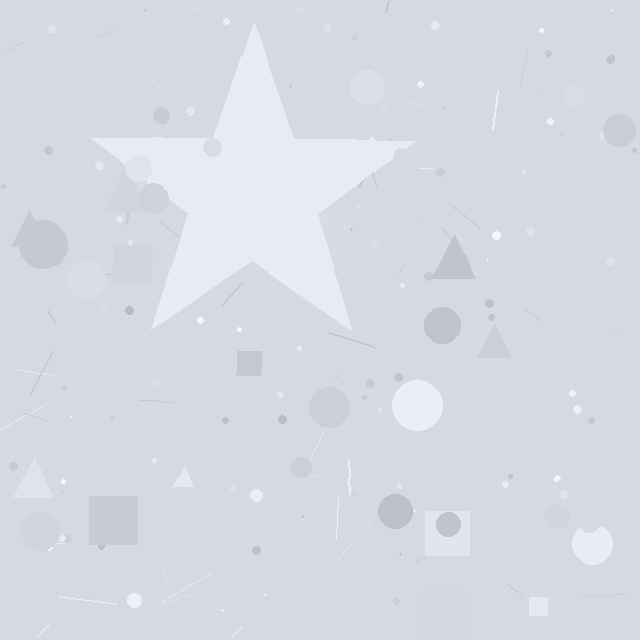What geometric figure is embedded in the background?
A star is embedded in the background.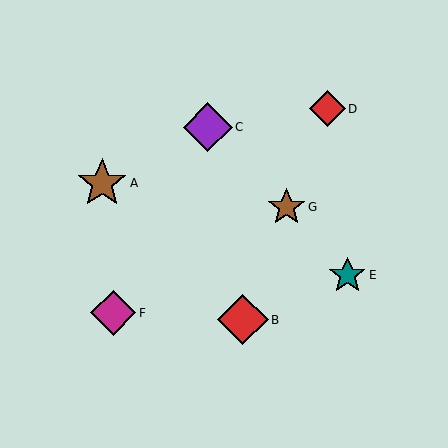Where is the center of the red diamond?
The center of the red diamond is at (243, 320).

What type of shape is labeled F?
Shape F is a magenta diamond.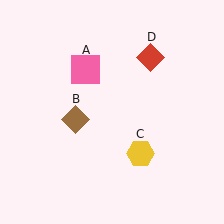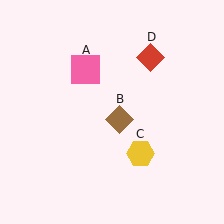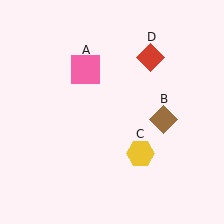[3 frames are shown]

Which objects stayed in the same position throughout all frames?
Pink square (object A) and yellow hexagon (object C) and red diamond (object D) remained stationary.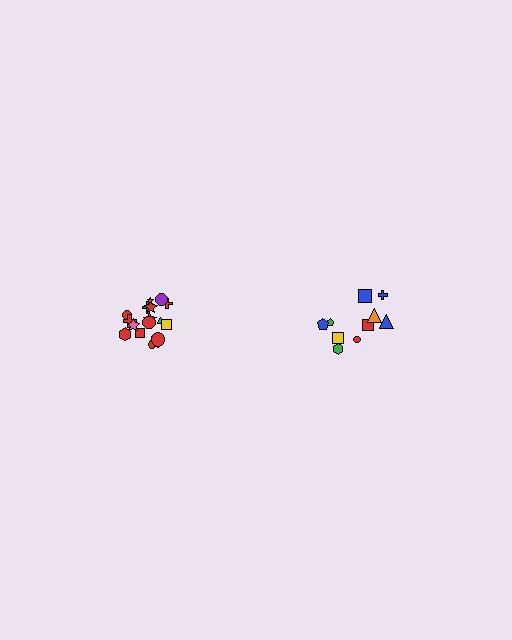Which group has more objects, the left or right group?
The left group.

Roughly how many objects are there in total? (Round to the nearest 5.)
Roughly 30 objects in total.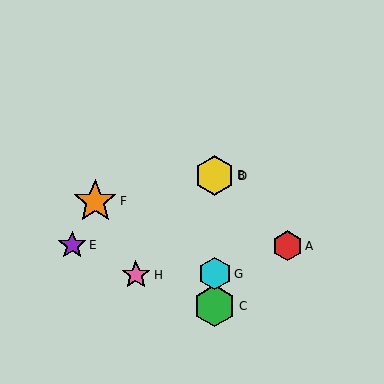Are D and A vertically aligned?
No, D is at x≈215 and A is at x≈287.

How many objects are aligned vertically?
4 objects (B, C, D, G) are aligned vertically.